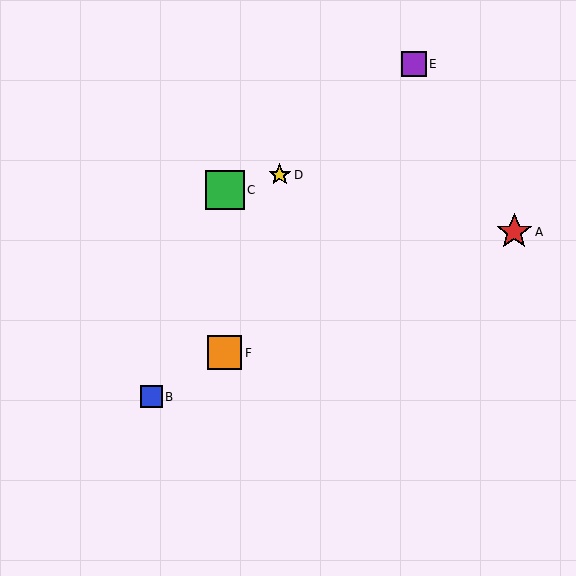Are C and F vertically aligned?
Yes, both are at x≈225.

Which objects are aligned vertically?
Objects C, F are aligned vertically.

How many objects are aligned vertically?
2 objects (C, F) are aligned vertically.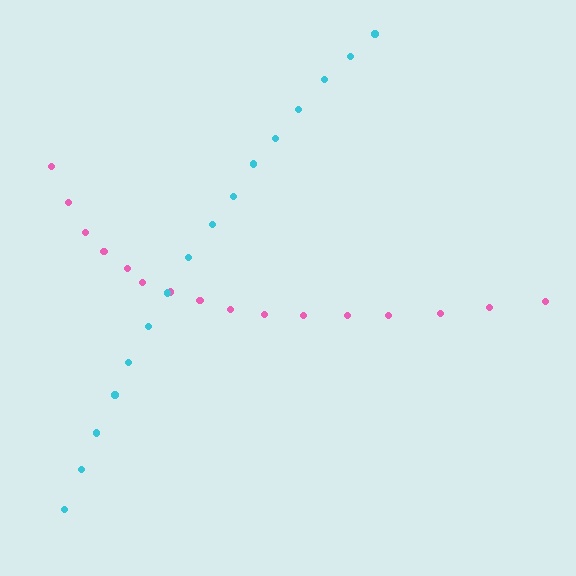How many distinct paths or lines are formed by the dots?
There are 2 distinct paths.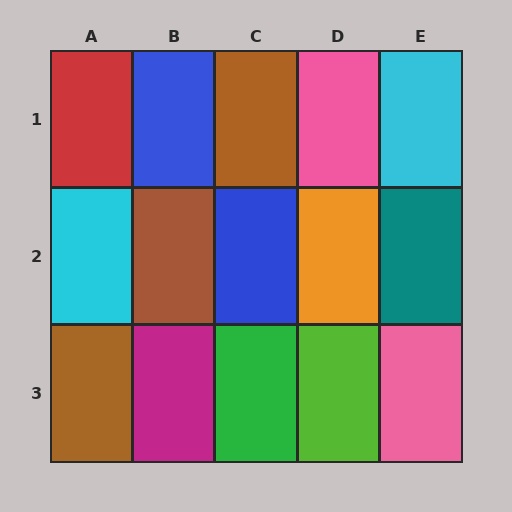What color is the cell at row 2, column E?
Teal.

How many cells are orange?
1 cell is orange.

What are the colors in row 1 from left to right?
Red, blue, brown, pink, cyan.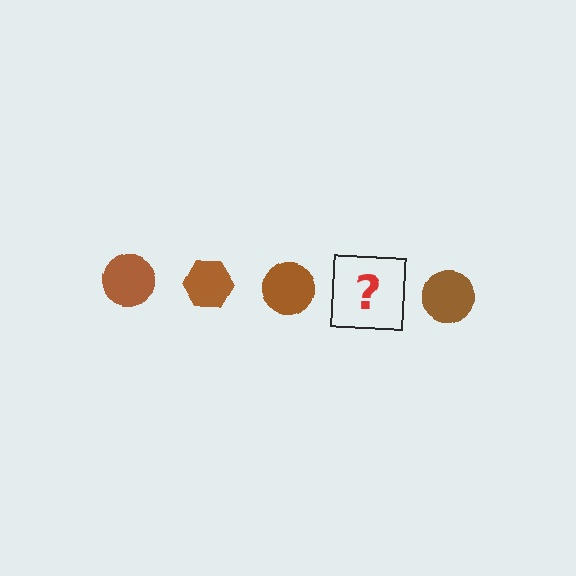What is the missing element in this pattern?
The missing element is a brown hexagon.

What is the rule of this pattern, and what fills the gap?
The rule is that the pattern cycles through circle, hexagon shapes in brown. The gap should be filled with a brown hexagon.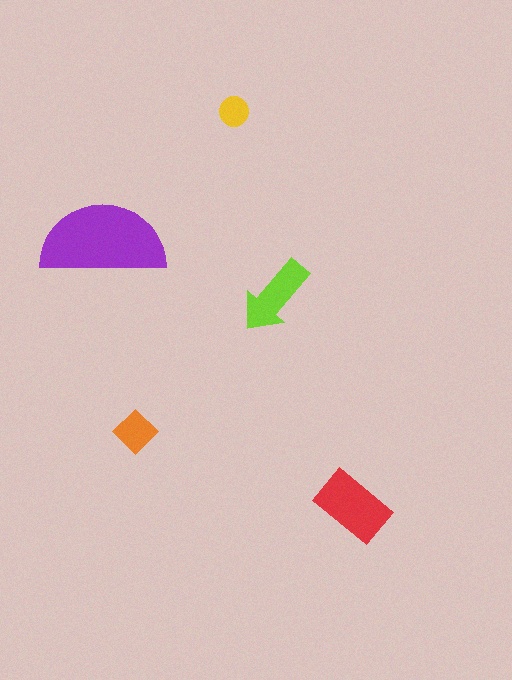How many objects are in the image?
There are 5 objects in the image.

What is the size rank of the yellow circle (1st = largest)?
5th.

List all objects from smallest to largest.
The yellow circle, the orange diamond, the lime arrow, the red rectangle, the purple semicircle.